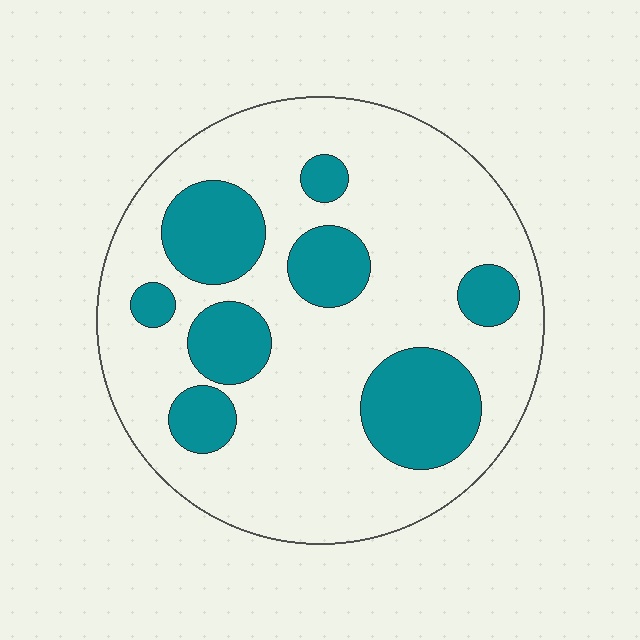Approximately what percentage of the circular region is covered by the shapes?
Approximately 25%.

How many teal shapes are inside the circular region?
8.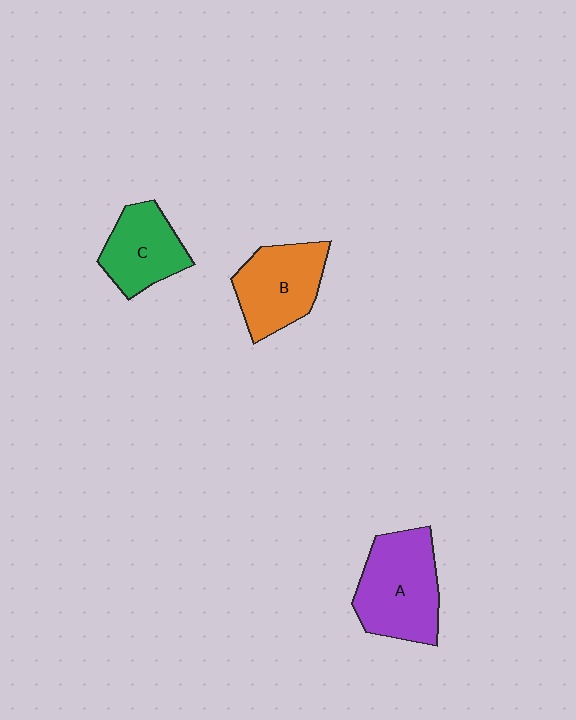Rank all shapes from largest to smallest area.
From largest to smallest: A (purple), B (orange), C (green).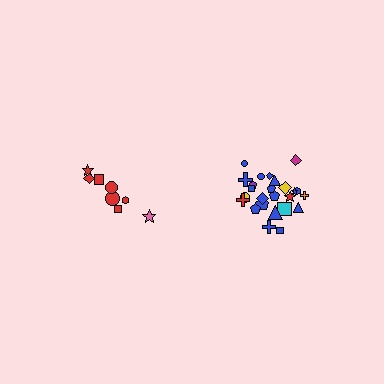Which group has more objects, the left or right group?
The right group.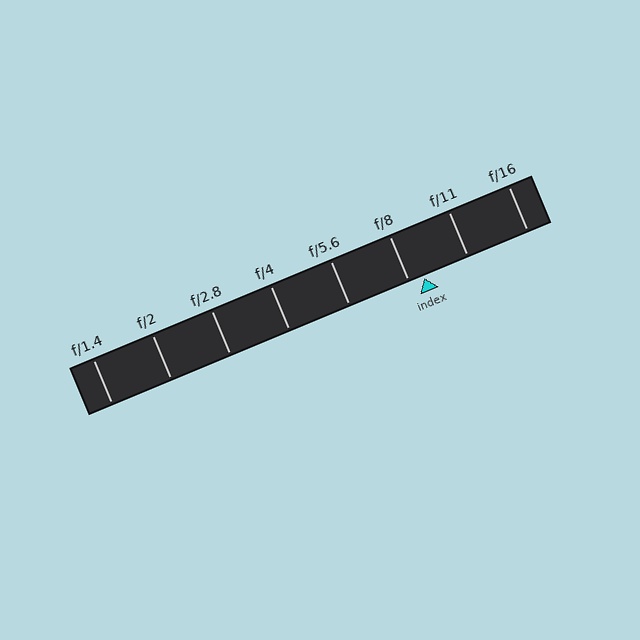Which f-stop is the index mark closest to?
The index mark is closest to f/8.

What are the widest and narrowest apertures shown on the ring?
The widest aperture shown is f/1.4 and the narrowest is f/16.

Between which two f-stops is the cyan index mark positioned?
The index mark is between f/8 and f/11.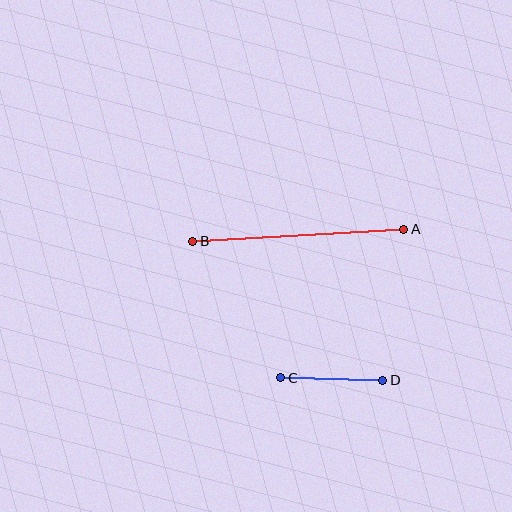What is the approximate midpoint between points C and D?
The midpoint is at approximately (332, 379) pixels.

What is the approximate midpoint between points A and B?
The midpoint is at approximately (298, 235) pixels.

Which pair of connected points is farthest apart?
Points A and B are farthest apart.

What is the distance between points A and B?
The distance is approximately 212 pixels.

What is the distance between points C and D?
The distance is approximately 102 pixels.